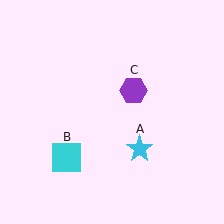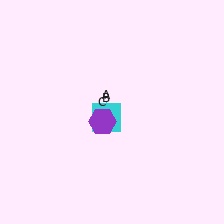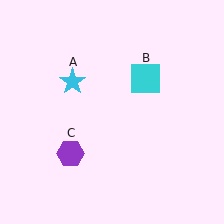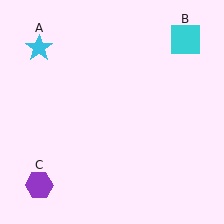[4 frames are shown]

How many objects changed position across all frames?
3 objects changed position: cyan star (object A), cyan square (object B), purple hexagon (object C).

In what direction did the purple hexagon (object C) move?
The purple hexagon (object C) moved down and to the left.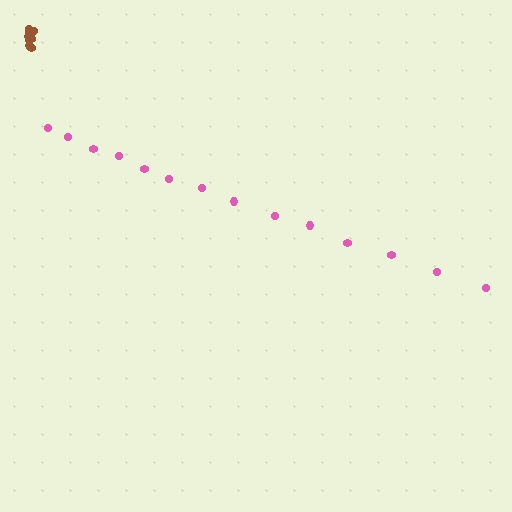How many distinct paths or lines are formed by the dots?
There are 2 distinct paths.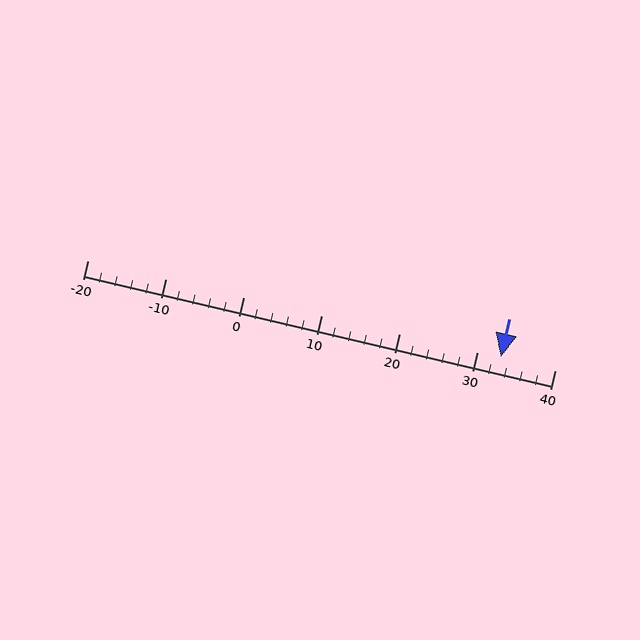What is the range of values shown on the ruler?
The ruler shows values from -20 to 40.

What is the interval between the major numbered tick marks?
The major tick marks are spaced 10 units apart.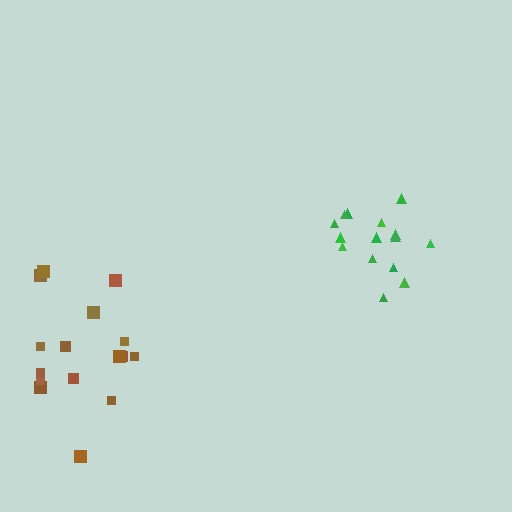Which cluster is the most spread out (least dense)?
Brown.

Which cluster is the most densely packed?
Green.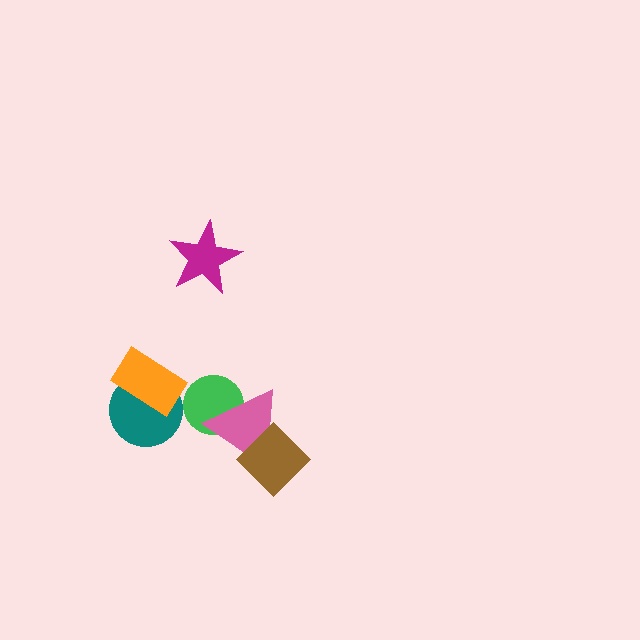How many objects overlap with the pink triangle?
2 objects overlap with the pink triangle.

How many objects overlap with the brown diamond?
1 object overlaps with the brown diamond.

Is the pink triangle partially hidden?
Yes, it is partially covered by another shape.